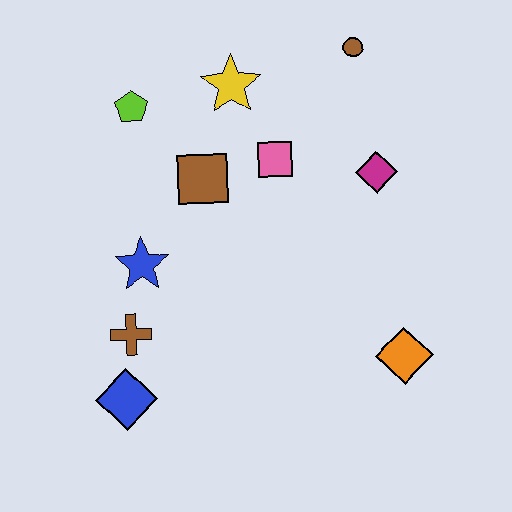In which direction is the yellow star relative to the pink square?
The yellow star is above the pink square.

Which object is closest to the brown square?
The pink square is closest to the brown square.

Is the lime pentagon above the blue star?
Yes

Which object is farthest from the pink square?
The blue diamond is farthest from the pink square.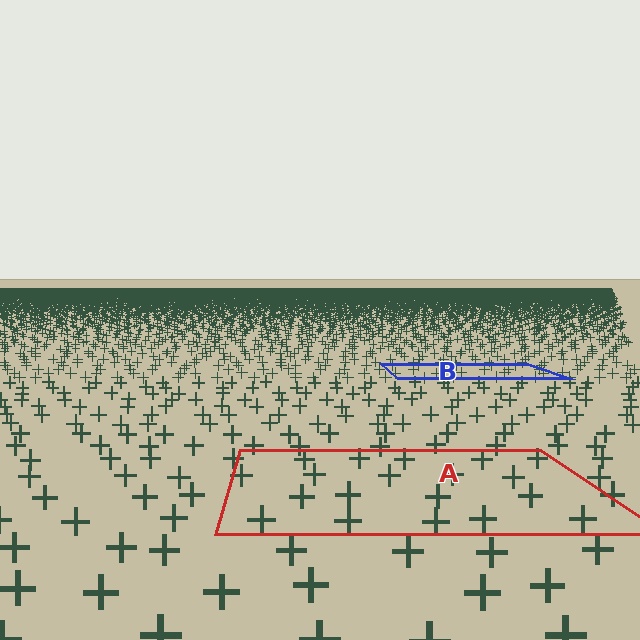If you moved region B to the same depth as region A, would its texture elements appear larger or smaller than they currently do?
They would appear larger. At a closer depth, the same texture elements are projected at a bigger on-screen size.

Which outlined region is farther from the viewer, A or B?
Region B is farther from the viewer — the texture elements inside it appear smaller and more densely packed.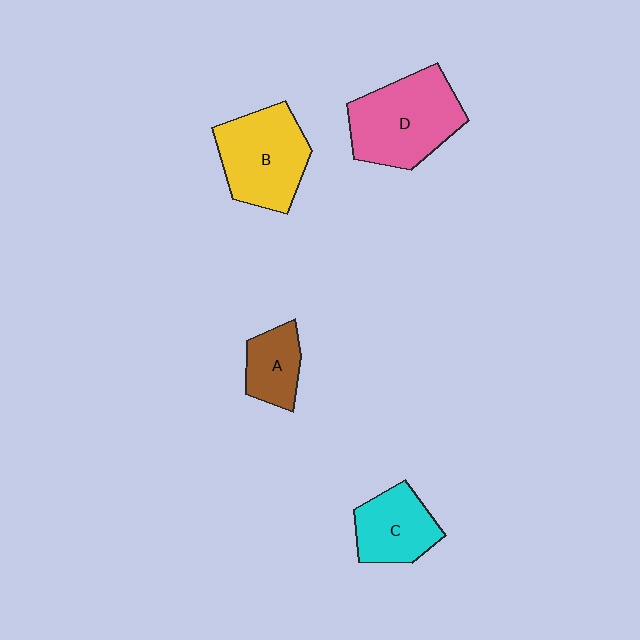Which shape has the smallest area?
Shape A (brown).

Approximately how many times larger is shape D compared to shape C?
Approximately 1.6 times.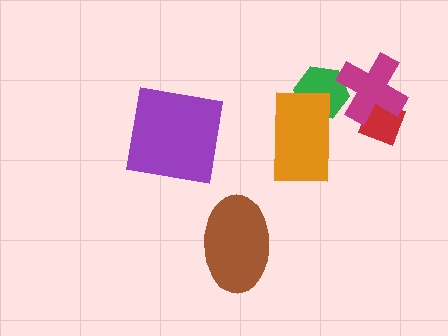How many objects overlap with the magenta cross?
2 objects overlap with the magenta cross.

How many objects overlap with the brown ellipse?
0 objects overlap with the brown ellipse.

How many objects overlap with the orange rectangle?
1 object overlaps with the orange rectangle.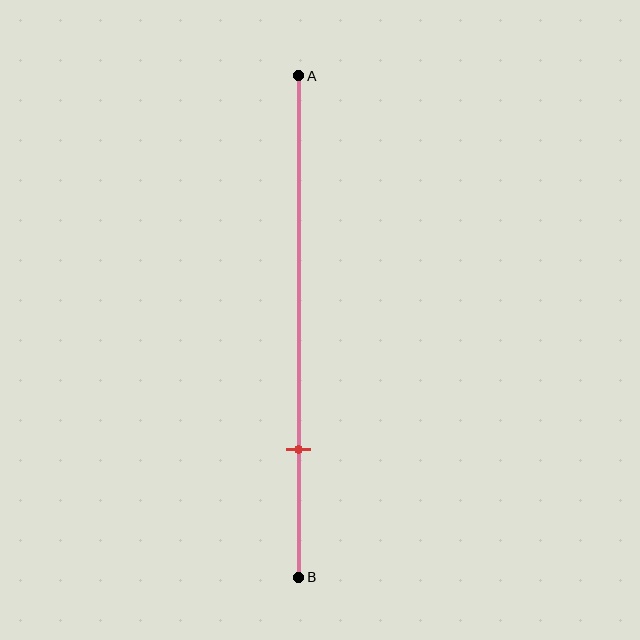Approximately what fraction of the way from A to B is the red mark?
The red mark is approximately 75% of the way from A to B.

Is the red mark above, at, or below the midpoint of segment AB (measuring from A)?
The red mark is below the midpoint of segment AB.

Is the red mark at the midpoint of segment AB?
No, the mark is at about 75% from A, not at the 50% midpoint.